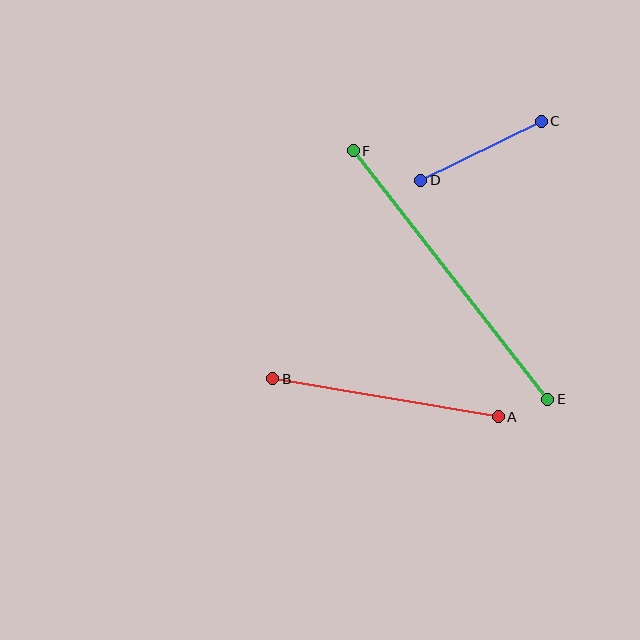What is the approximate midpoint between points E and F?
The midpoint is at approximately (451, 275) pixels.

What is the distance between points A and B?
The distance is approximately 229 pixels.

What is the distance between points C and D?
The distance is approximately 134 pixels.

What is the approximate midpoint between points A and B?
The midpoint is at approximately (385, 398) pixels.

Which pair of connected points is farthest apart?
Points E and F are farthest apart.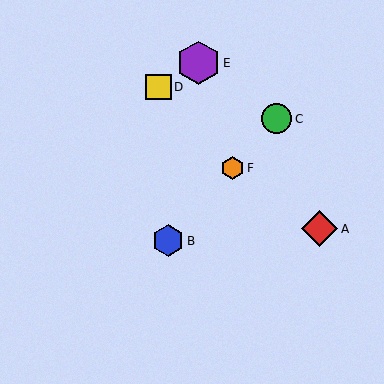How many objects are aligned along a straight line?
3 objects (B, C, F) are aligned along a straight line.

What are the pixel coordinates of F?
Object F is at (233, 168).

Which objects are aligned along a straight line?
Objects B, C, F are aligned along a straight line.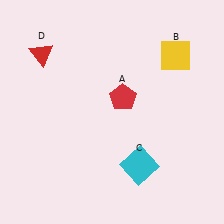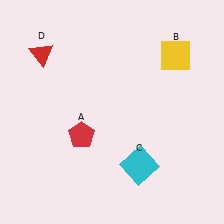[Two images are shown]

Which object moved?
The red pentagon (A) moved left.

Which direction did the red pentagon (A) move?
The red pentagon (A) moved left.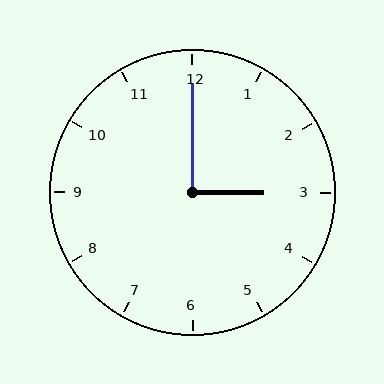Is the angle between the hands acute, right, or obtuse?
It is right.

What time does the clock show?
3:00.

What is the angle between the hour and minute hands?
Approximately 90 degrees.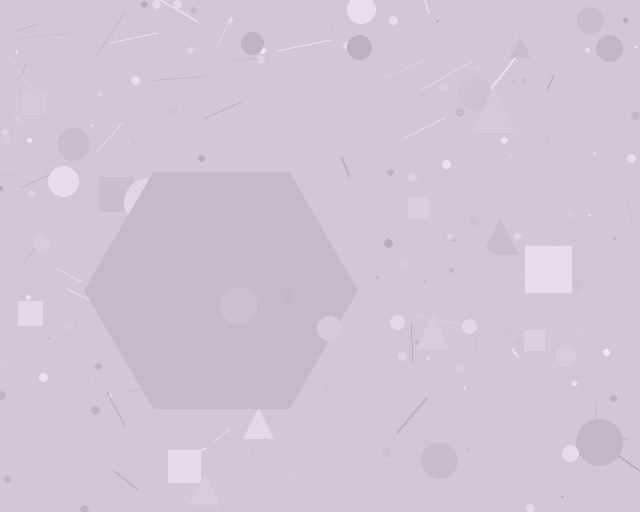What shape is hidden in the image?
A hexagon is hidden in the image.